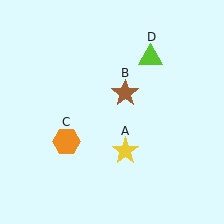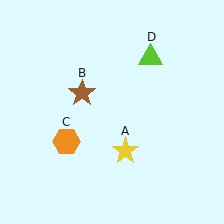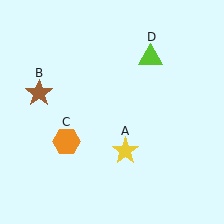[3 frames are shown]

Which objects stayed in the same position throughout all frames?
Yellow star (object A) and orange hexagon (object C) and lime triangle (object D) remained stationary.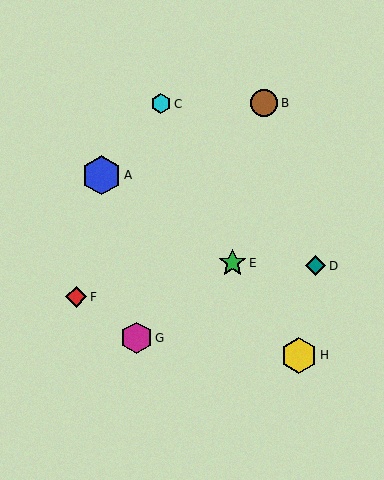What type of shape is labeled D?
Shape D is a teal diamond.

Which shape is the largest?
The blue hexagon (labeled A) is the largest.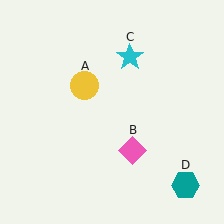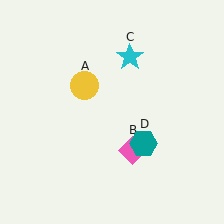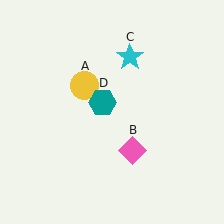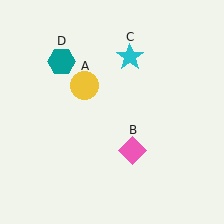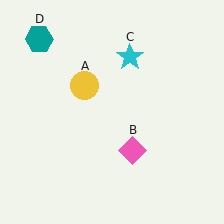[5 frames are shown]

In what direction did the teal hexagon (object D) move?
The teal hexagon (object D) moved up and to the left.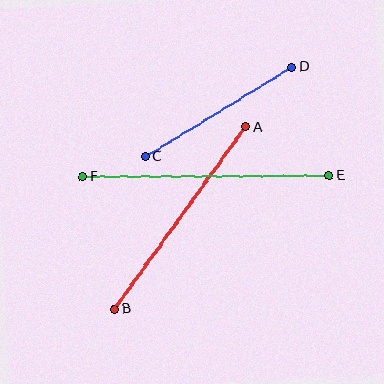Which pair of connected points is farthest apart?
Points E and F are farthest apart.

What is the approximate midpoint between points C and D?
The midpoint is at approximately (218, 112) pixels.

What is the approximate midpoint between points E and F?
The midpoint is at approximately (206, 176) pixels.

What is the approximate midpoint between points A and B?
The midpoint is at approximately (180, 218) pixels.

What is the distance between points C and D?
The distance is approximately 171 pixels.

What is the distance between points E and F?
The distance is approximately 246 pixels.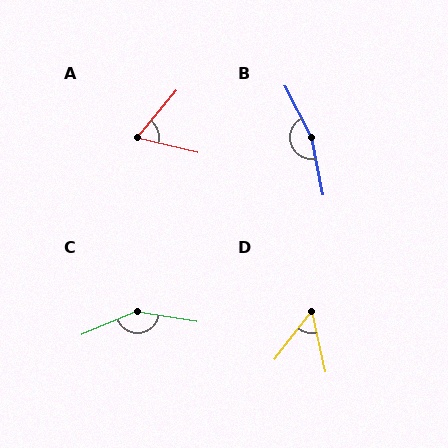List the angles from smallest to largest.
D (51°), A (64°), C (148°), B (164°).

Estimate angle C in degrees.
Approximately 148 degrees.